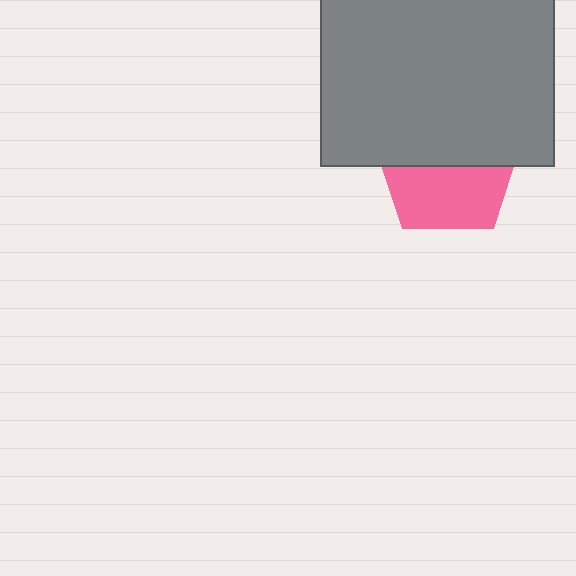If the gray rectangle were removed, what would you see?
You would see the complete pink pentagon.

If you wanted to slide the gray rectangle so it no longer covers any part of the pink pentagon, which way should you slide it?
Slide it up — that is the most direct way to separate the two shapes.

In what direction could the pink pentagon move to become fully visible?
The pink pentagon could move down. That would shift it out from behind the gray rectangle entirely.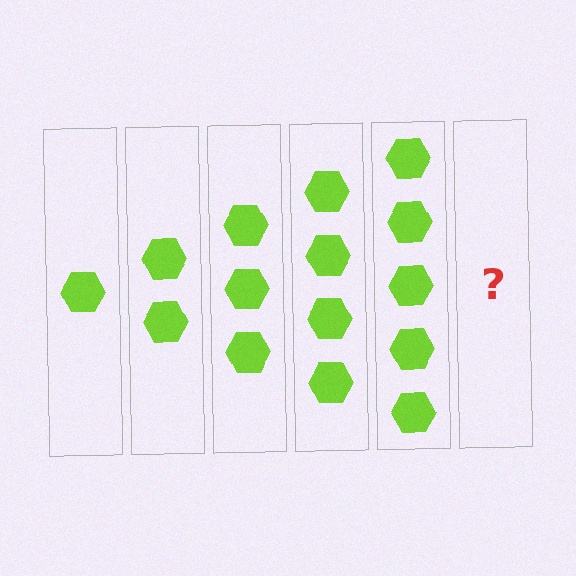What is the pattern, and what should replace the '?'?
The pattern is that each step adds one more hexagon. The '?' should be 6 hexagons.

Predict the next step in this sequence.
The next step is 6 hexagons.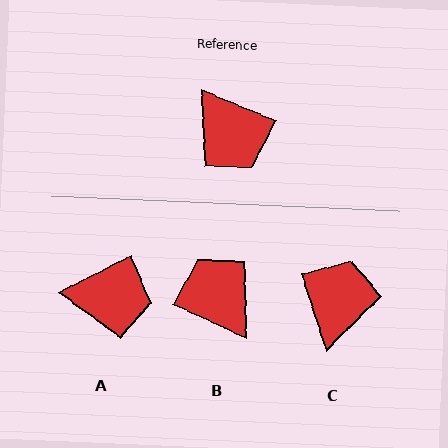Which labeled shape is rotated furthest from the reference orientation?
B, about 178 degrees away.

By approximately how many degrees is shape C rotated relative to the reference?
Approximately 131 degrees counter-clockwise.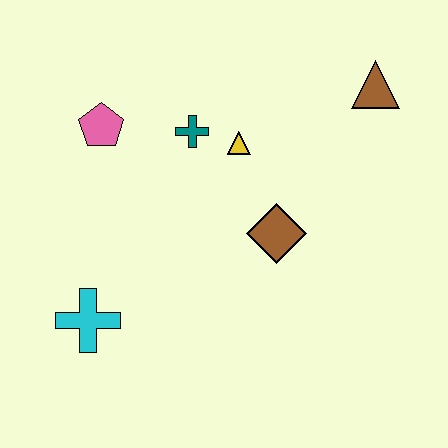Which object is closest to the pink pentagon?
The teal cross is closest to the pink pentagon.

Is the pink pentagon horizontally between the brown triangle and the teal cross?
No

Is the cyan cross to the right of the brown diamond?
No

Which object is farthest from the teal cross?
The cyan cross is farthest from the teal cross.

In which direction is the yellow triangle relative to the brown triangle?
The yellow triangle is to the left of the brown triangle.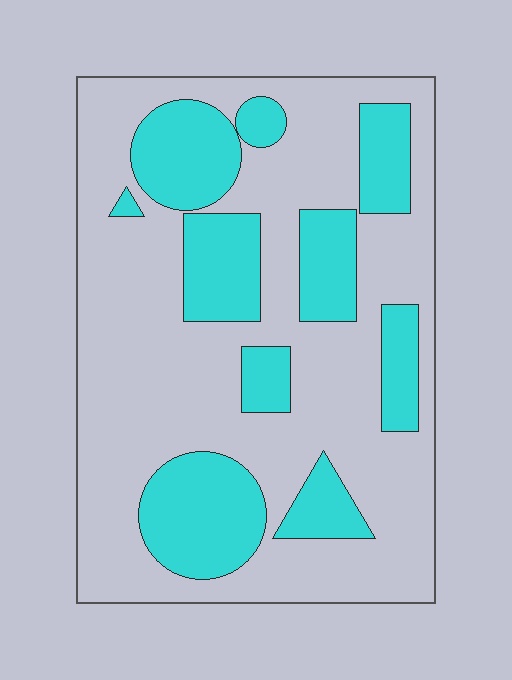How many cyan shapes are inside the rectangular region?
10.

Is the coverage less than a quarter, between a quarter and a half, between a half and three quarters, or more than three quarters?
Between a quarter and a half.